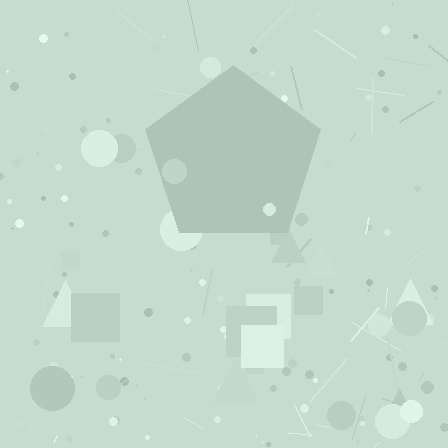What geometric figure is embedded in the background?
A pentagon is embedded in the background.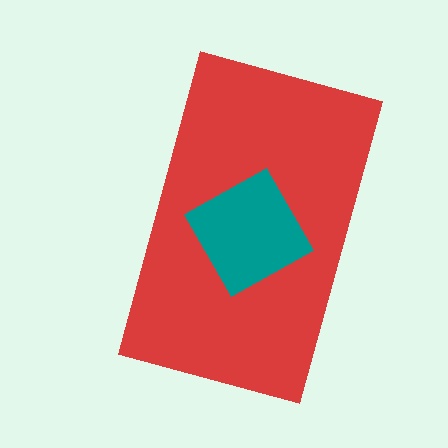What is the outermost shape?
The red rectangle.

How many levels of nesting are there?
2.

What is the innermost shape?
The teal square.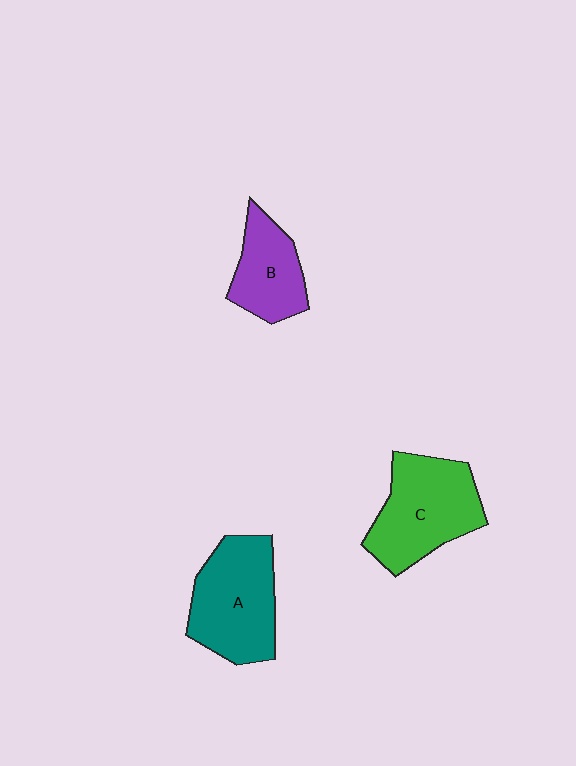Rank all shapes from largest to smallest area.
From largest to smallest: C (green), A (teal), B (purple).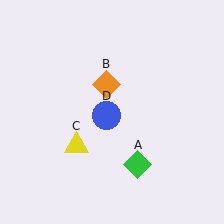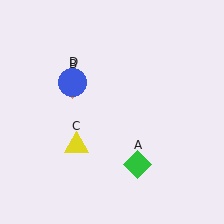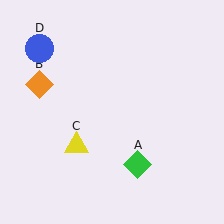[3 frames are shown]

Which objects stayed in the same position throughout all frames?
Green diamond (object A) and yellow triangle (object C) remained stationary.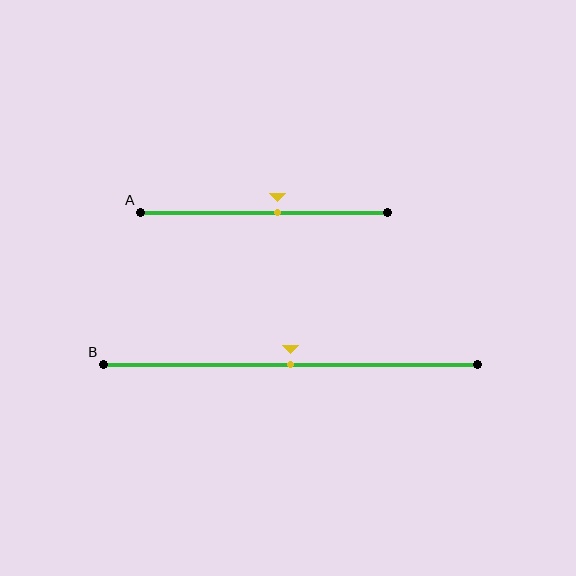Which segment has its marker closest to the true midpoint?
Segment B has its marker closest to the true midpoint.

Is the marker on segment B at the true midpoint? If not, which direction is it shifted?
Yes, the marker on segment B is at the true midpoint.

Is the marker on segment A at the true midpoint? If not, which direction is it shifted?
No, the marker on segment A is shifted to the right by about 6% of the segment length.